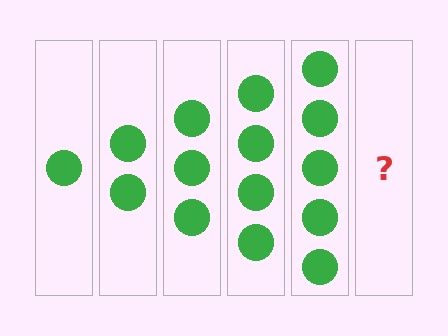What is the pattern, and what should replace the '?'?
The pattern is that each step adds one more circle. The '?' should be 6 circles.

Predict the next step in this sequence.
The next step is 6 circles.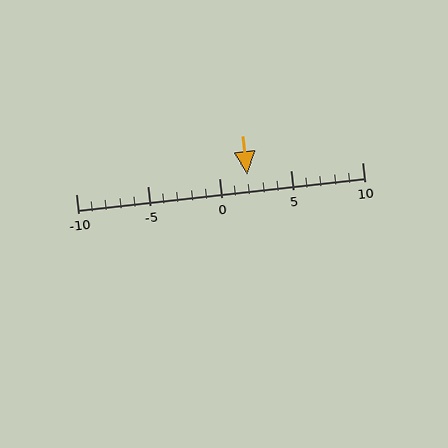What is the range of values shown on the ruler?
The ruler shows values from -10 to 10.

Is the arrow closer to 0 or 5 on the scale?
The arrow is closer to 0.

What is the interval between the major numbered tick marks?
The major tick marks are spaced 5 units apart.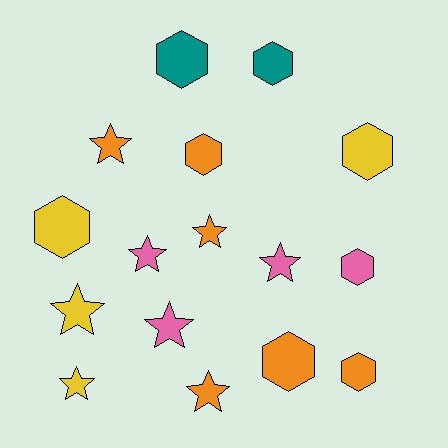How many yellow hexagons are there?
There are 2 yellow hexagons.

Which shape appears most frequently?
Star, with 8 objects.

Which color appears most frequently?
Orange, with 6 objects.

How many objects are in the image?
There are 16 objects.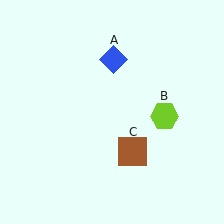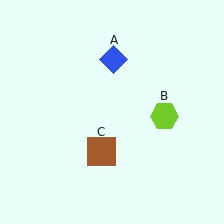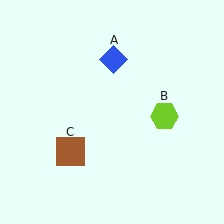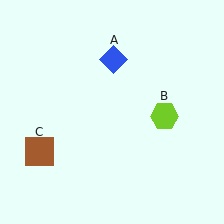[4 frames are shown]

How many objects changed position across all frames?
1 object changed position: brown square (object C).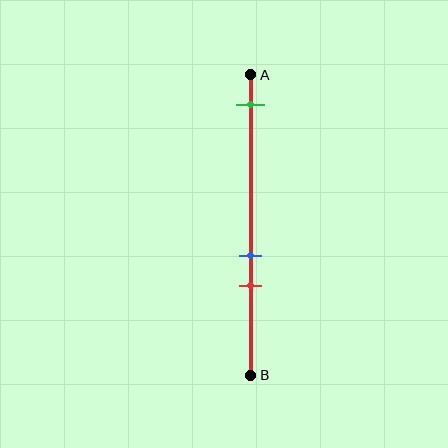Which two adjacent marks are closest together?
The blue and red marks are the closest adjacent pair.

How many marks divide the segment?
There are 3 marks dividing the segment.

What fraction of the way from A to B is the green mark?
The green mark is approximately 10% (0.1) of the way from A to B.